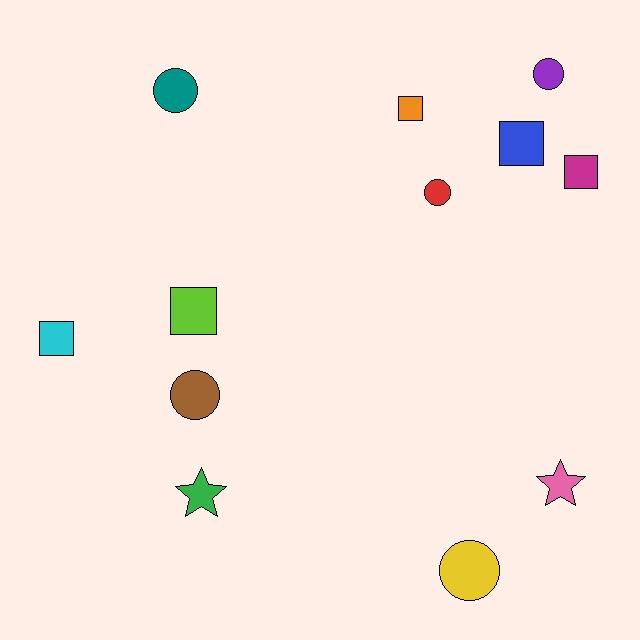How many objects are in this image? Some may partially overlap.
There are 12 objects.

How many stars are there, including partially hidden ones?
There are 2 stars.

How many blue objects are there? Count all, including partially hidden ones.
There is 1 blue object.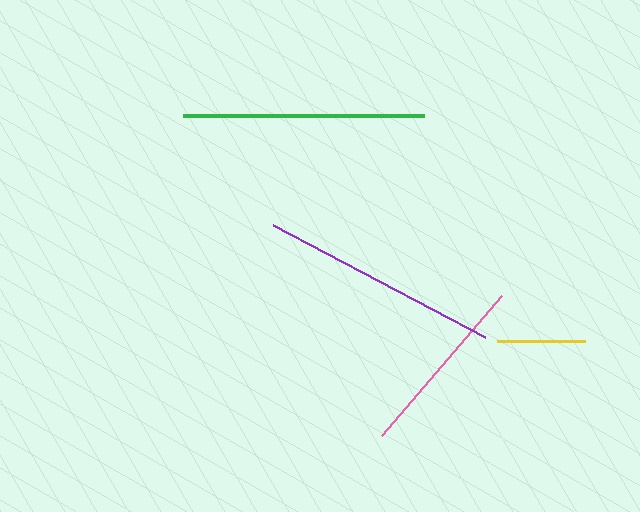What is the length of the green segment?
The green segment is approximately 241 pixels long.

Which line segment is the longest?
The green line is the longest at approximately 241 pixels.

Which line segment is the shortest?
The yellow line is the shortest at approximately 88 pixels.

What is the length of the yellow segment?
The yellow segment is approximately 88 pixels long.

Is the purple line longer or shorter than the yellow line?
The purple line is longer than the yellow line.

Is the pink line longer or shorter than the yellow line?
The pink line is longer than the yellow line.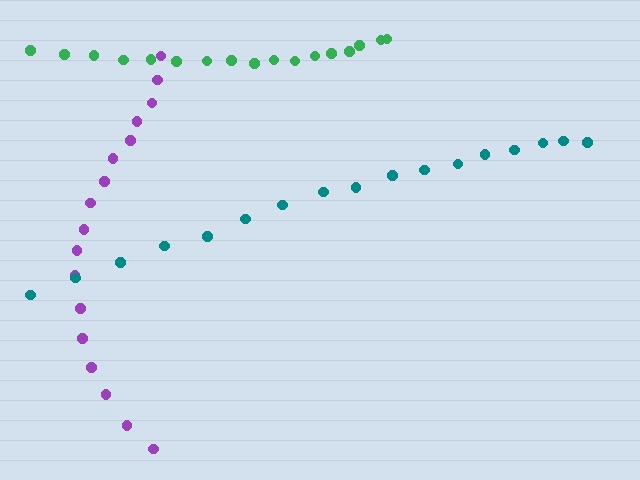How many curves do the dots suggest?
There are 3 distinct paths.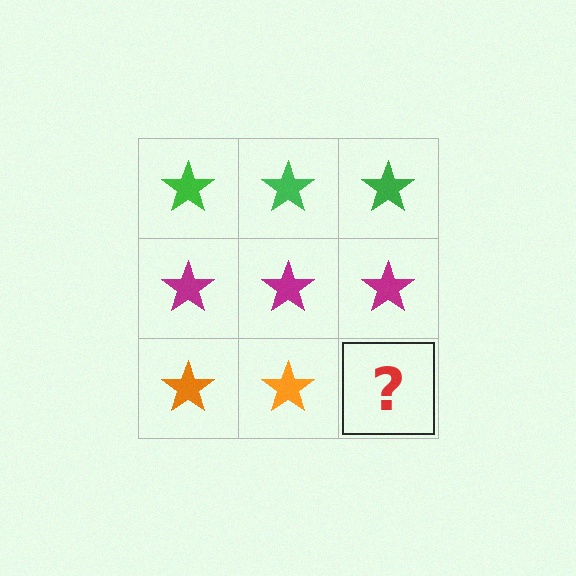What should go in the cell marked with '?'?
The missing cell should contain an orange star.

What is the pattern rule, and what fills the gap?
The rule is that each row has a consistent color. The gap should be filled with an orange star.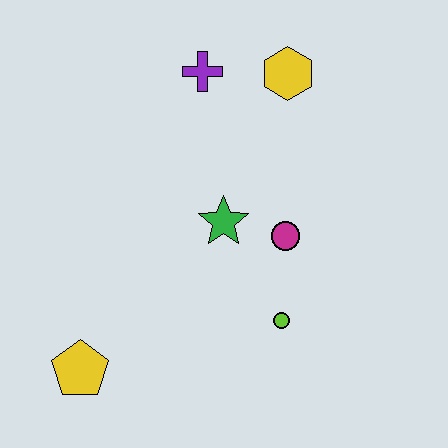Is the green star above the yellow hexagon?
No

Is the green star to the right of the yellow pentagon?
Yes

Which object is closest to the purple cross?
The yellow hexagon is closest to the purple cross.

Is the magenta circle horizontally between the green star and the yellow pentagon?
No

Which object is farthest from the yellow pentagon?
The yellow hexagon is farthest from the yellow pentagon.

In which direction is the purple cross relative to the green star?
The purple cross is above the green star.